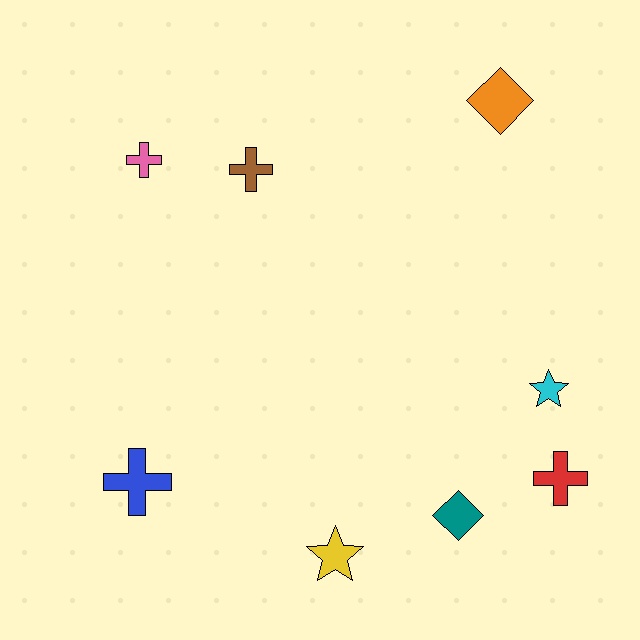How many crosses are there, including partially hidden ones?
There are 4 crosses.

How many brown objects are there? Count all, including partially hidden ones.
There is 1 brown object.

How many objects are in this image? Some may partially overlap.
There are 8 objects.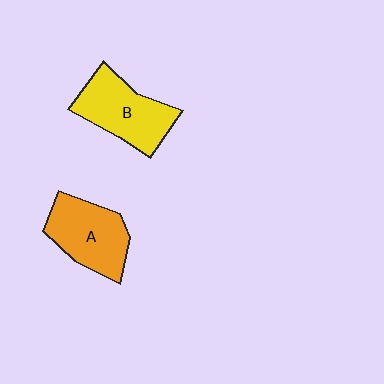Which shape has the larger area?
Shape B (yellow).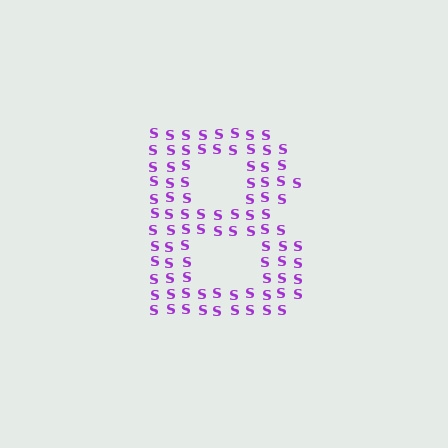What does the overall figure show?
The overall figure shows the letter B.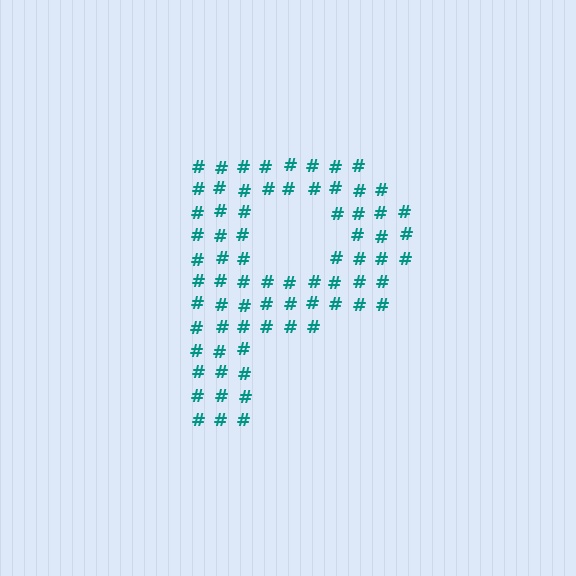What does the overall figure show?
The overall figure shows the letter P.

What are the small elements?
The small elements are hash symbols.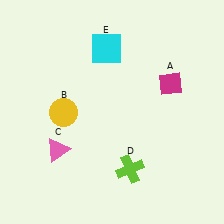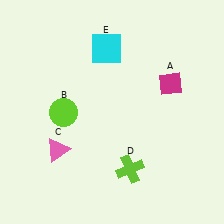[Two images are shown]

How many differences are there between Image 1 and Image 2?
There is 1 difference between the two images.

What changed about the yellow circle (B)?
In Image 1, B is yellow. In Image 2, it changed to lime.